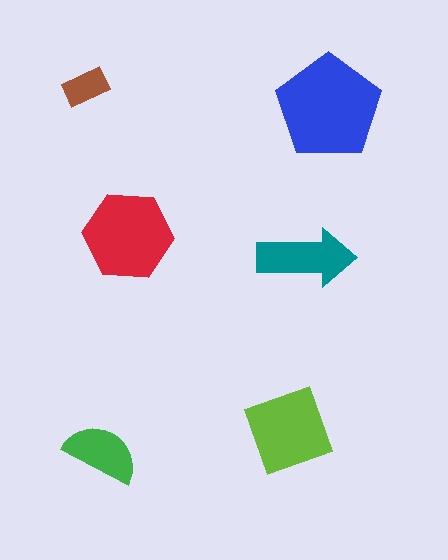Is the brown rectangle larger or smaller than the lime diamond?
Smaller.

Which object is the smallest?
The brown rectangle.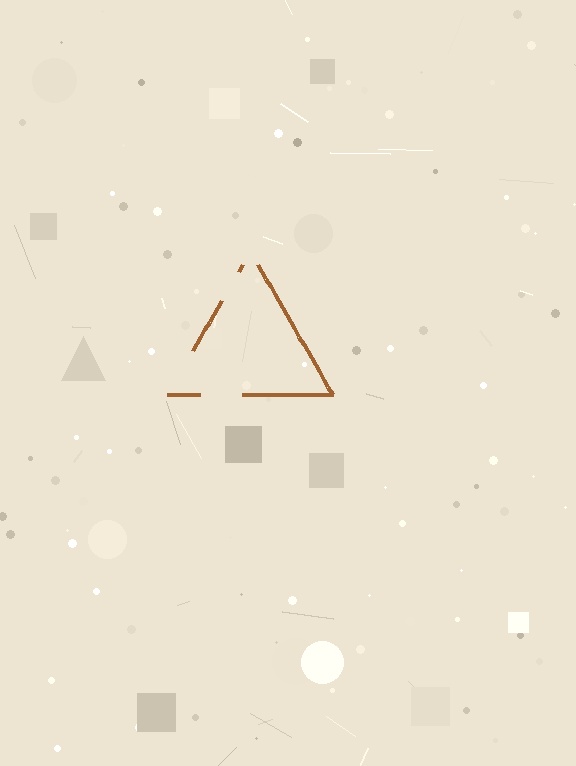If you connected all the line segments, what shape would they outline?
They would outline a triangle.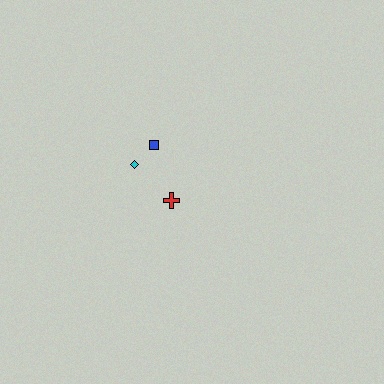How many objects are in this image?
There are 3 objects.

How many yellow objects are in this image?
There are no yellow objects.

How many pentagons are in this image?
There are no pentagons.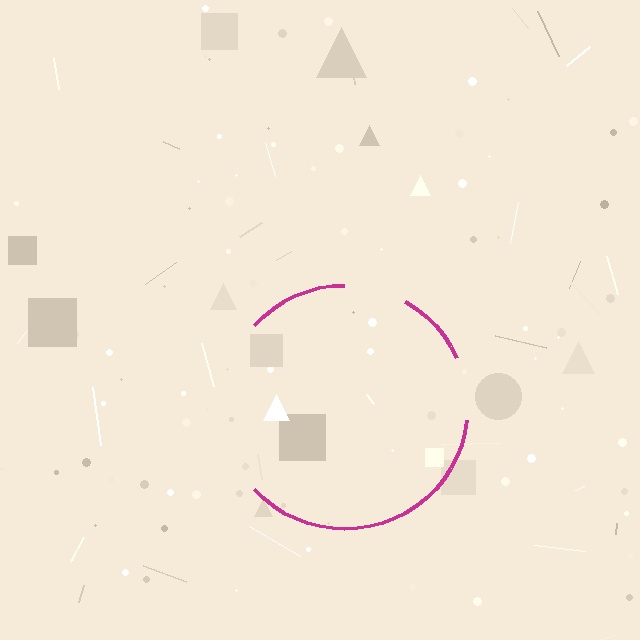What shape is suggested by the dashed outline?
The dashed outline suggests a circle.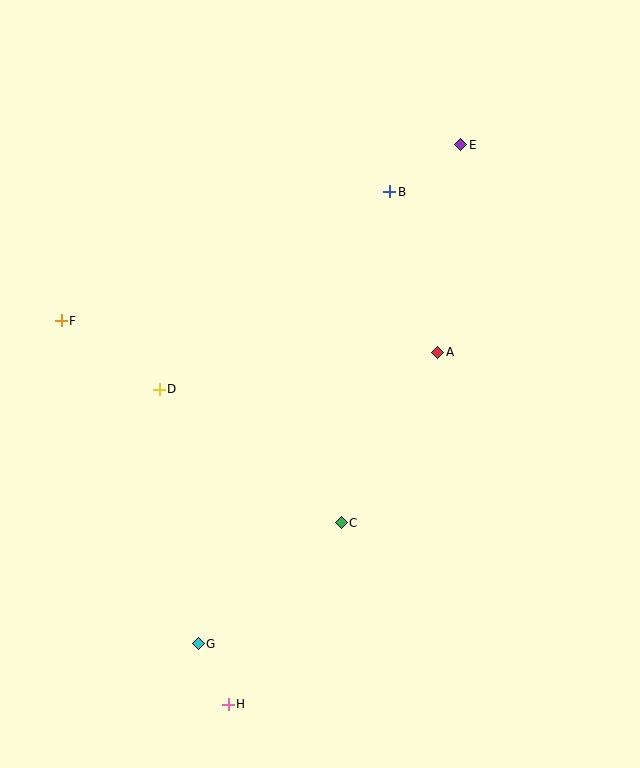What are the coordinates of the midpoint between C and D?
The midpoint between C and D is at (250, 456).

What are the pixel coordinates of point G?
Point G is at (198, 644).